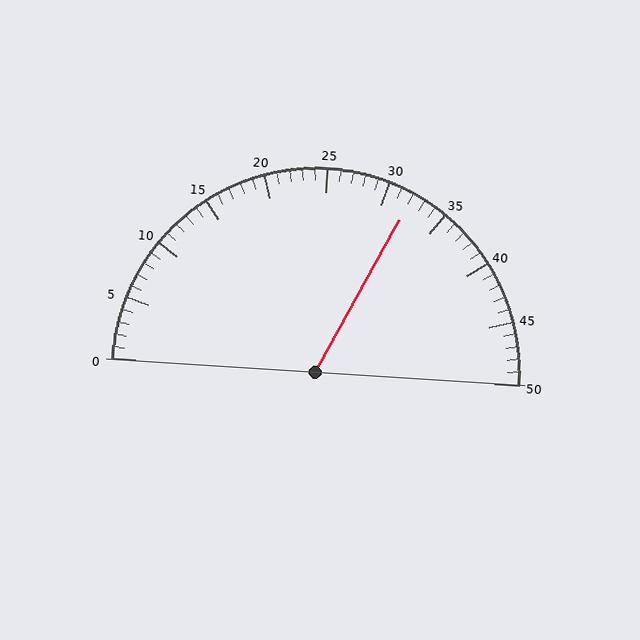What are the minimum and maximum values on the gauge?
The gauge ranges from 0 to 50.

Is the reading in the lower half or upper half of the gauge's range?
The reading is in the upper half of the range (0 to 50).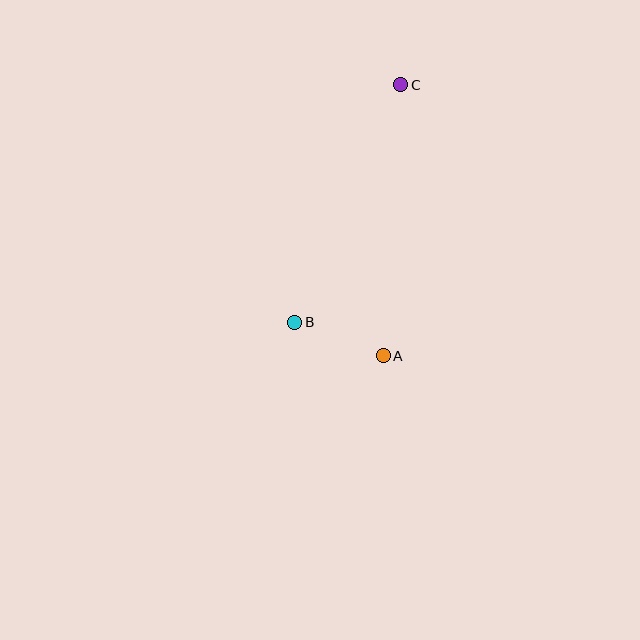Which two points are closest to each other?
Points A and B are closest to each other.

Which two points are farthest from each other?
Points A and C are farthest from each other.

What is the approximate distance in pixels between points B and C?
The distance between B and C is approximately 260 pixels.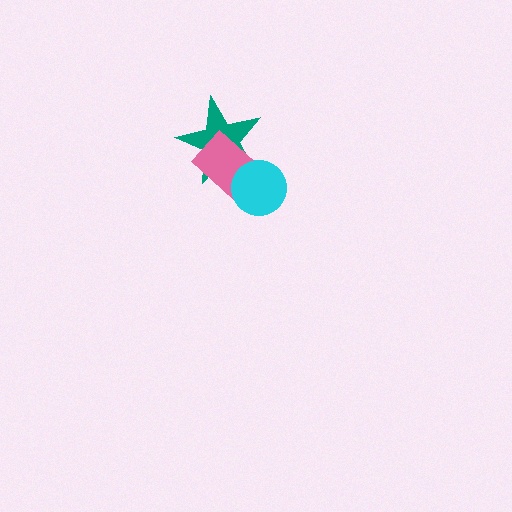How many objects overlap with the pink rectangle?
2 objects overlap with the pink rectangle.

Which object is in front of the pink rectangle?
The cyan circle is in front of the pink rectangle.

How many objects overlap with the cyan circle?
2 objects overlap with the cyan circle.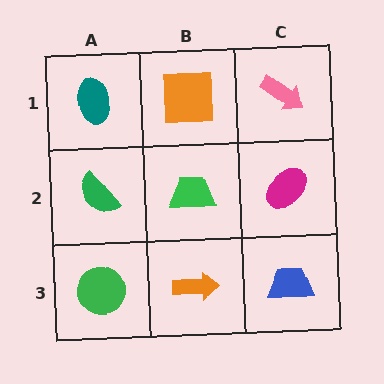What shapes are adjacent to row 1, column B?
A green trapezoid (row 2, column B), a teal ellipse (row 1, column A), a pink arrow (row 1, column C).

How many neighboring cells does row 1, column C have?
2.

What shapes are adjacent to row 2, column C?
A pink arrow (row 1, column C), a blue trapezoid (row 3, column C), a green trapezoid (row 2, column B).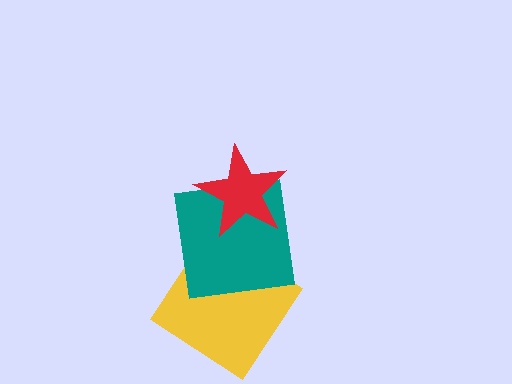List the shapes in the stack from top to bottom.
From top to bottom: the red star, the teal square, the yellow diamond.